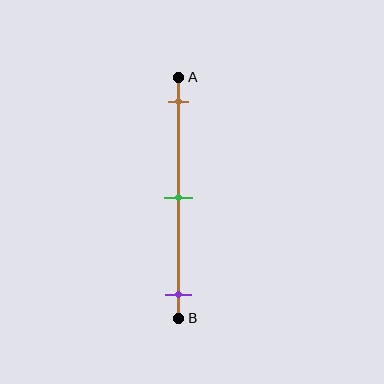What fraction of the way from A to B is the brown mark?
The brown mark is approximately 10% (0.1) of the way from A to B.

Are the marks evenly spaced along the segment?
Yes, the marks are approximately evenly spaced.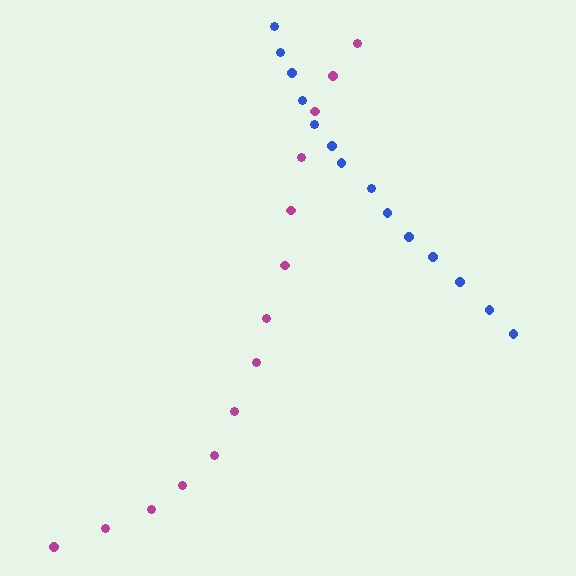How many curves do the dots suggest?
There are 2 distinct paths.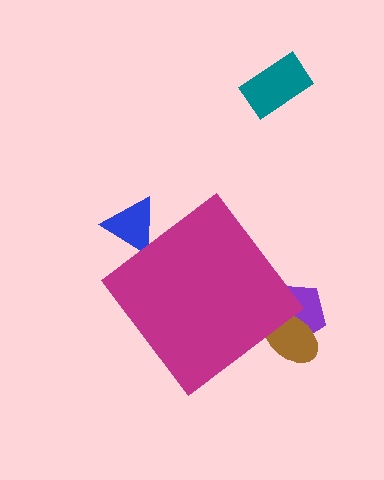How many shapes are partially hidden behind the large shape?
3 shapes are partially hidden.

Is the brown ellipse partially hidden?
Yes, the brown ellipse is partially hidden behind the magenta diamond.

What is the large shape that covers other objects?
A magenta diamond.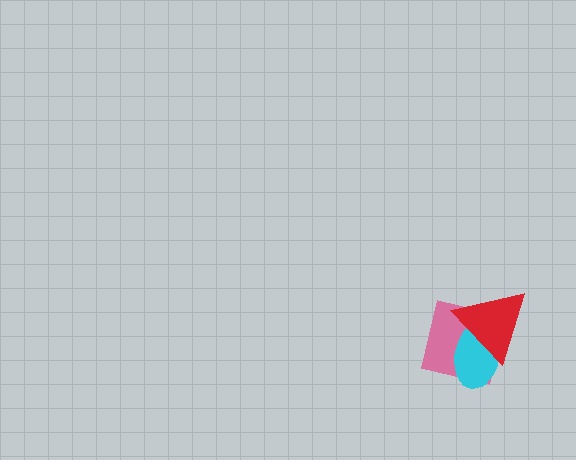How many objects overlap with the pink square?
2 objects overlap with the pink square.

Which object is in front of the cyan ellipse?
The red triangle is in front of the cyan ellipse.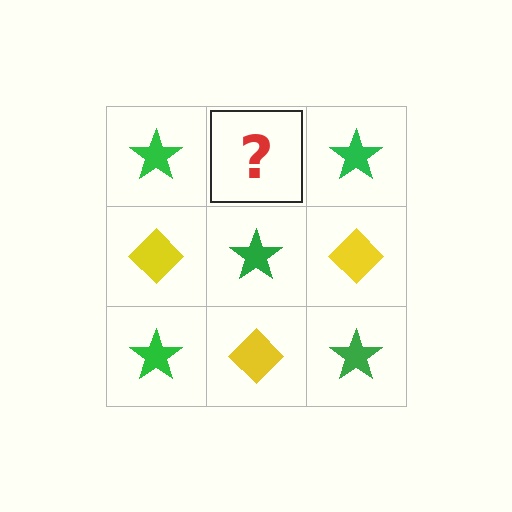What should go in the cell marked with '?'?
The missing cell should contain a yellow diamond.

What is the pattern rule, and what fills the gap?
The rule is that it alternates green star and yellow diamond in a checkerboard pattern. The gap should be filled with a yellow diamond.